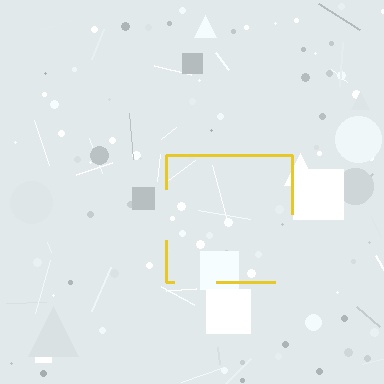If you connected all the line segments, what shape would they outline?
They would outline a square.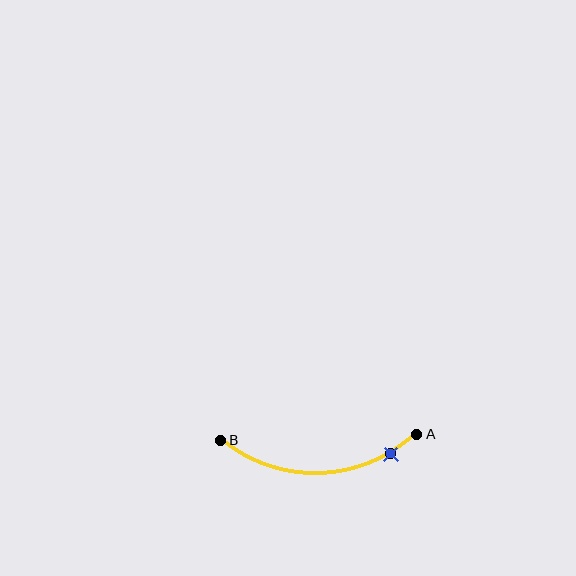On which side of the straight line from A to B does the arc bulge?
The arc bulges below the straight line connecting A and B.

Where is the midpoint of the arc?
The arc midpoint is the point on the curve farthest from the straight line joining A and B. It sits below that line.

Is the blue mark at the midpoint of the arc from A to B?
No. The blue mark lies on the arc but is closer to endpoint A. The arc midpoint would be at the point on the curve equidistant along the arc from both A and B.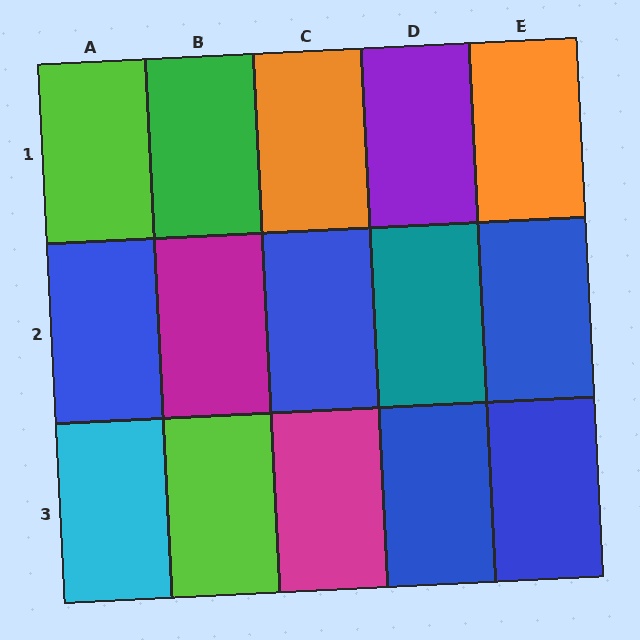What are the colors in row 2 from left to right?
Blue, magenta, blue, teal, blue.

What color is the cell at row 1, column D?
Purple.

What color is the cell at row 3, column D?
Blue.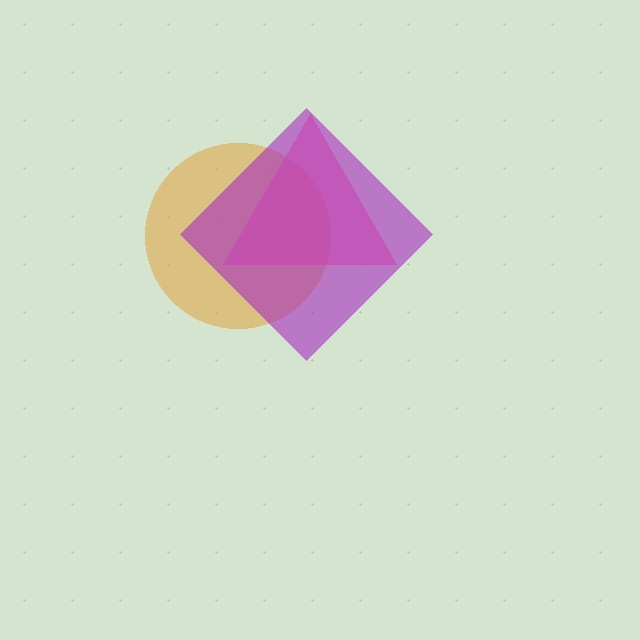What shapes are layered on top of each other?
The layered shapes are: an orange circle, a pink triangle, a purple diamond.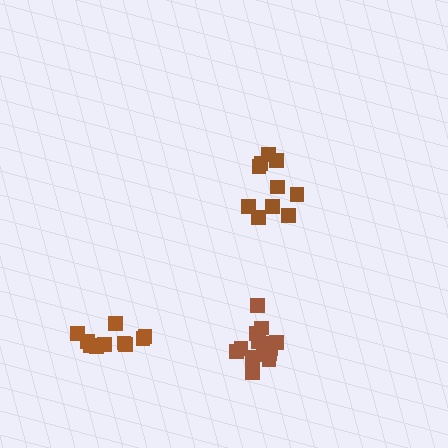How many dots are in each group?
Group 1: 10 dots, Group 2: 10 dots, Group 3: 14 dots (34 total).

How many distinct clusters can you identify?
There are 3 distinct clusters.